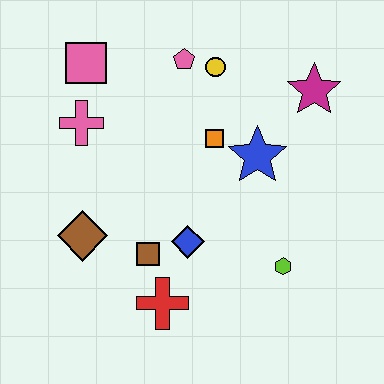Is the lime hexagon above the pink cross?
No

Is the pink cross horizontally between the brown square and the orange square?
No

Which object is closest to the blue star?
The orange square is closest to the blue star.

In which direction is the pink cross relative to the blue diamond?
The pink cross is above the blue diamond.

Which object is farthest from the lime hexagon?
The pink square is farthest from the lime hexagon.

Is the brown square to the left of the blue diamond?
Yes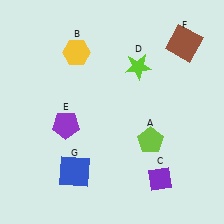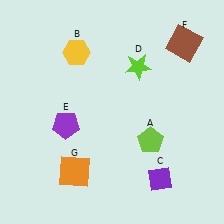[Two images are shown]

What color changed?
The square (G) changed from blue in Image 1 to orange in Image 2.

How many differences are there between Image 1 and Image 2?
There is 1 difference between the two images.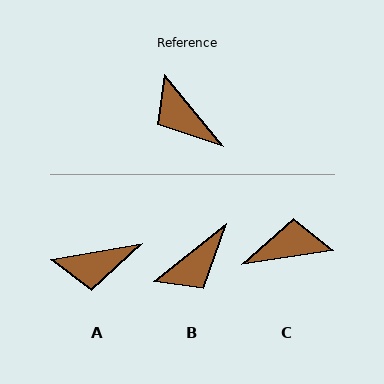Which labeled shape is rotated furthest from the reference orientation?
C, about 120 degrees away.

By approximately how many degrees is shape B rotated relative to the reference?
Approximately 90 degrees counter-clockwise.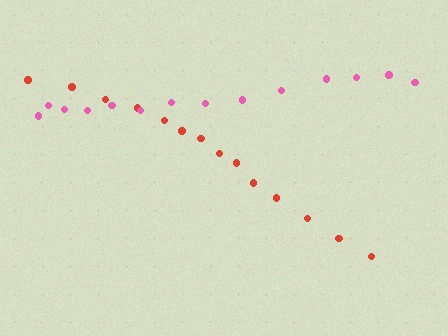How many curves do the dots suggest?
There are 2 distinct paths.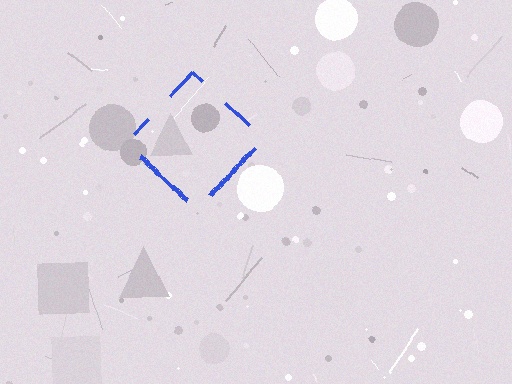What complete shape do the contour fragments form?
The contour fragments form a diamond.